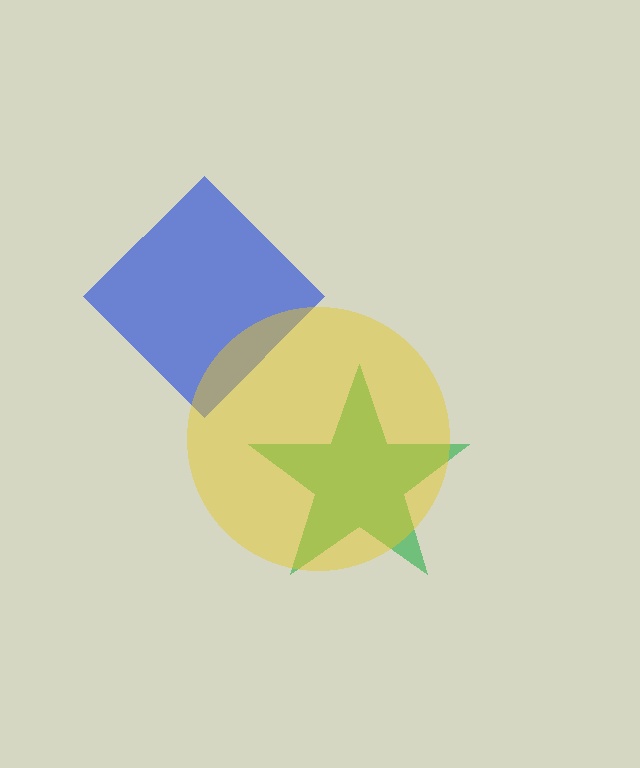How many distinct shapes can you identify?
There are 3 distinct shapes: a blue diamond, a green star, a yellow circle.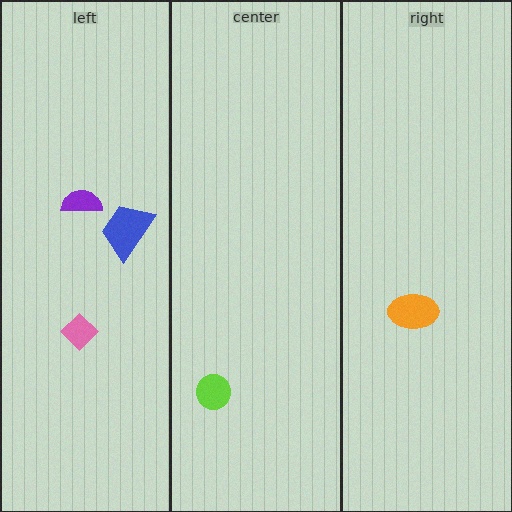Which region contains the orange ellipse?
The right region.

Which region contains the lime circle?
The center region.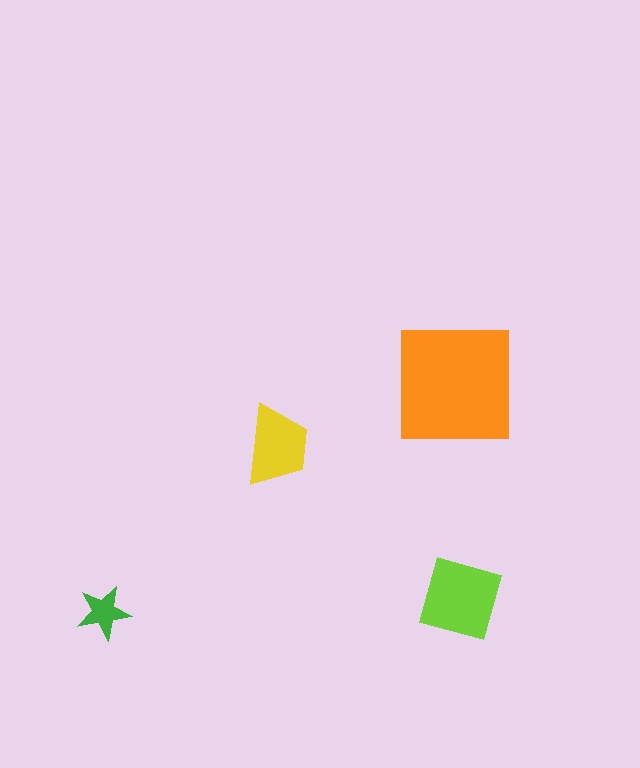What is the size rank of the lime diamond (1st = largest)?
2nd.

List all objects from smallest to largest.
The green star, the yellow trapezoid, the lime diamond, the orange square.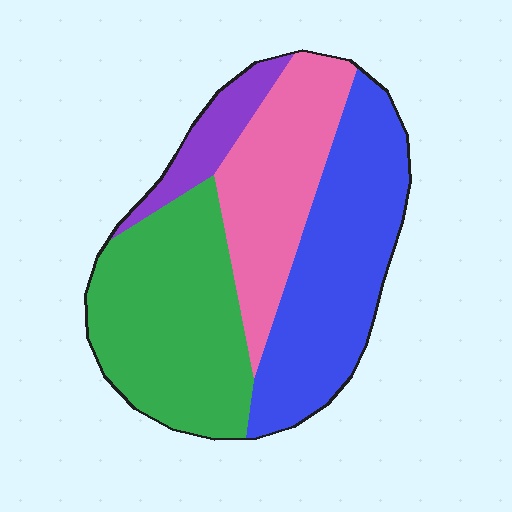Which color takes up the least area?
Purple, at roughly 10%.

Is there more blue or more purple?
Blue.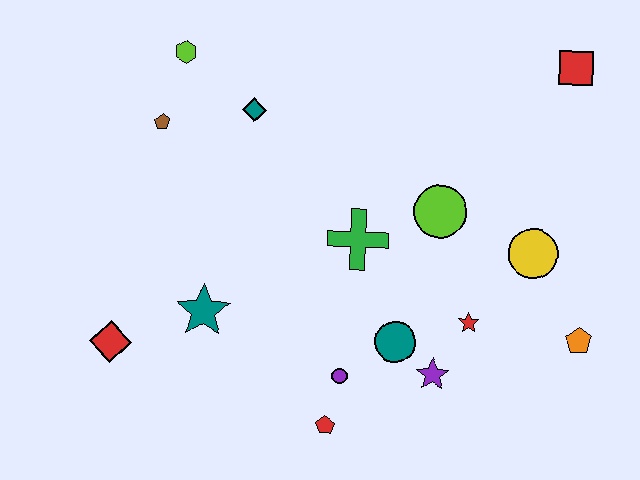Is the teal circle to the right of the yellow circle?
No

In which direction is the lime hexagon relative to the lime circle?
The lime hexagon is to the left of the lime circle.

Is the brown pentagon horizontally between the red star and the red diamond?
Yes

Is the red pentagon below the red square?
Yes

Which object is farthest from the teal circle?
The lime hexagon is farthest from the teal circle.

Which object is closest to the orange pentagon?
The yellow circle is closest to the orange pentagon.